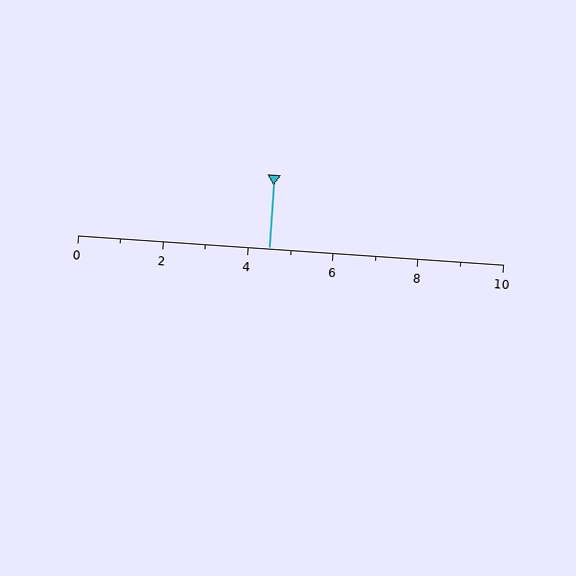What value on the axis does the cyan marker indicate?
The marker indicates approximately 4.5.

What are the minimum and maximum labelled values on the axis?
The axis runs from 0 to 10.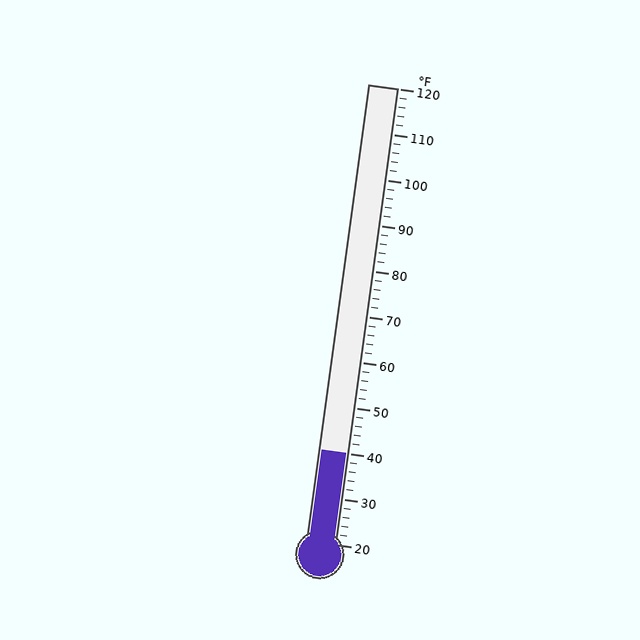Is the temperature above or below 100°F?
The temperature is below 100°F.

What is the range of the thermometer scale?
The thermometer scale ranges from 20°F to 120°F.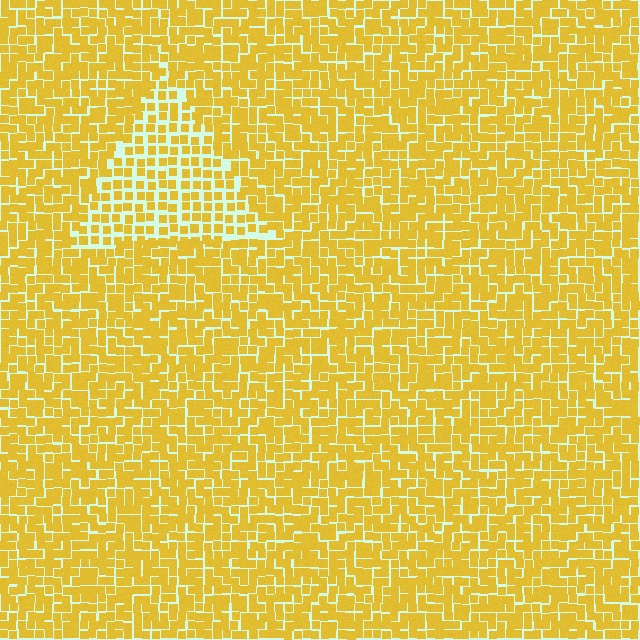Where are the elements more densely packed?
The elements are more densely packed outside the triangle boundary.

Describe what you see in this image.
The image contains small yellow elements arranged at two different densities. A triangle-shaped region is visible where the elements are less densely packed than the surrounding area.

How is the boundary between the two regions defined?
The boundary is defined by a change in element density (approximately 1.6x ratio). All elements are the same color, size, and shape.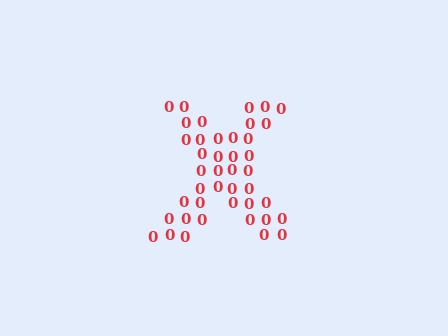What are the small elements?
The small elements are digit 0's.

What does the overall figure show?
The overall figure shows the letter X.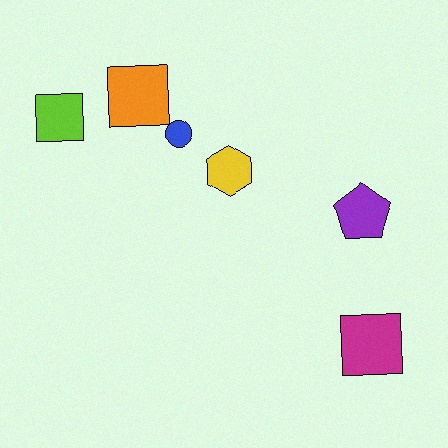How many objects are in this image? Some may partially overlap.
There are 6 objects.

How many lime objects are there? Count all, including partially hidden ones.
There is 1 lime object.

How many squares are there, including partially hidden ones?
There are 3 squares.